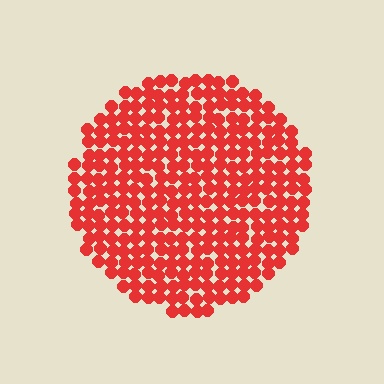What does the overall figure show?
The overall figure shows a circle.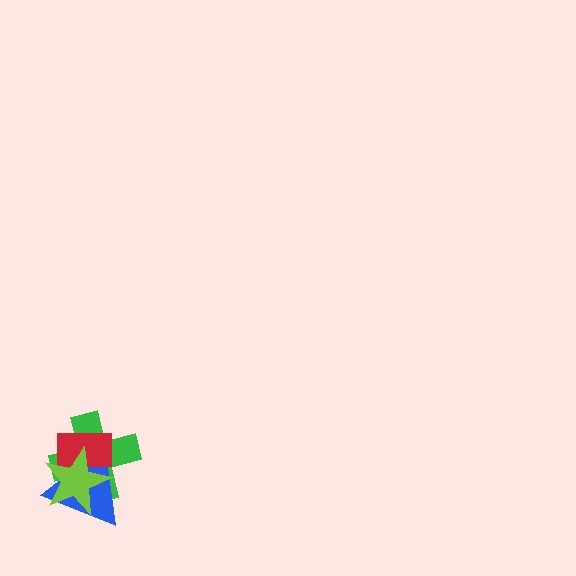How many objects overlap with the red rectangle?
3 objects overlap with the red rectangle.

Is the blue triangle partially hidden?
Yes, it is partially covered by another shape.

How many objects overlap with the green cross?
3 objects overlap with the green cross.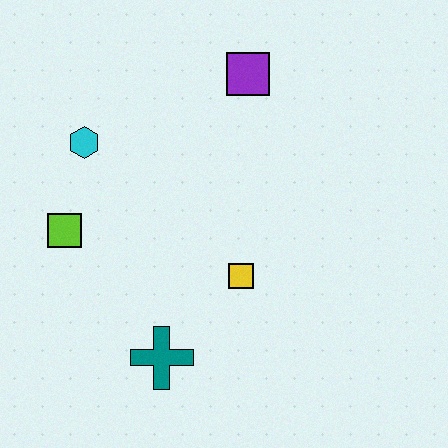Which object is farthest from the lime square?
The purple square is farthest from the lime square.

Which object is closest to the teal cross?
The yellow square is closest to the teal cross.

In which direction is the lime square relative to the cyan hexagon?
The lime square is below the cyan hexagon.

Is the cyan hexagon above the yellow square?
Yes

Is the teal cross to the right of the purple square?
No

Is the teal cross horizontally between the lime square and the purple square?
Yes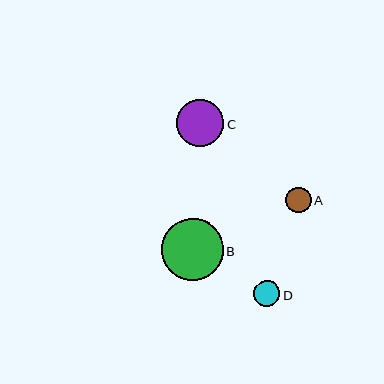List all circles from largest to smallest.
From largest to smallest: B, C, D, A.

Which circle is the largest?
Circle B is the largest with a size of approximately 62 pixels.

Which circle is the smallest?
Circle A is the smallest with a size of approximately 26 pixels.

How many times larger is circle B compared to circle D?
Circle B is approximately 2.4 times the size of circle D.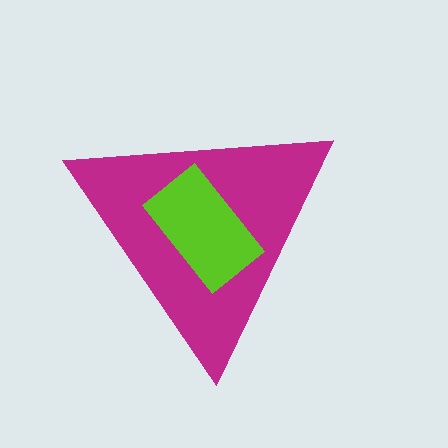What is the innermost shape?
The lime rectangle.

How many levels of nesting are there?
2.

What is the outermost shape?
The magenta triangle.